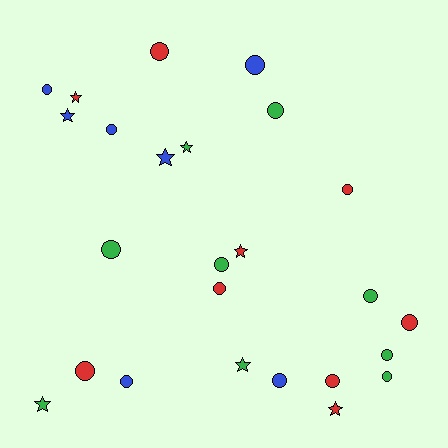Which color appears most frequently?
Green, with 9 objects.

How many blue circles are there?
There are 5 blue circles.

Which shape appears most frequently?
Circle, with 17 objects.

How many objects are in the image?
There are 25 objects.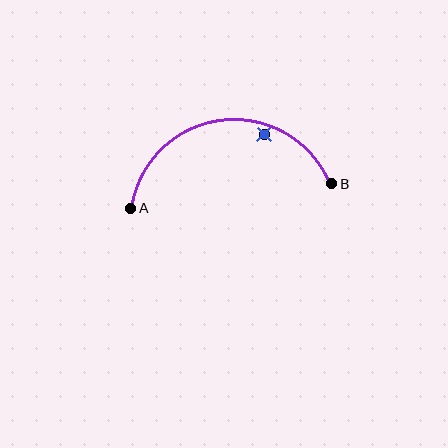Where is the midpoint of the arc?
The arc midpoint is the point on the curve farthest from the straight line joining A and B. It sits above that line.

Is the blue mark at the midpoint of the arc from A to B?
No — the blue mark does not lie on the arc at all. It sits slightly inside the curve.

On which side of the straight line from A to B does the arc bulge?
The arc bulges above the straight line connecting A and B.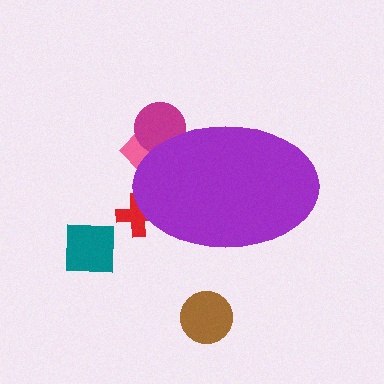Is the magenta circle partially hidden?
Yes, the magenta circle is partially hidden behind the purple ellipse.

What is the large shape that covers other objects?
A purple ellipse.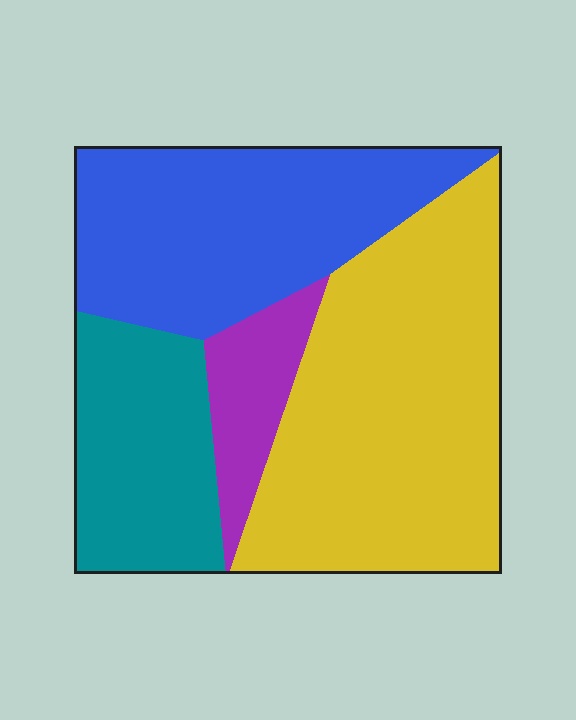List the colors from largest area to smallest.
From largest to smallest: yellow, blue, teal, purple.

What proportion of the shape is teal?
Teal takes up about one fifth (1/5) of the shape.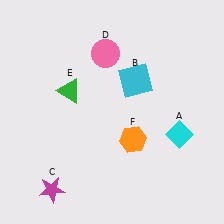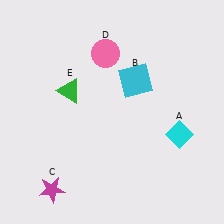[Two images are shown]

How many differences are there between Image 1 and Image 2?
There is 1 difference between the two images.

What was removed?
The orange hexagon (F) was removed in Image 2.